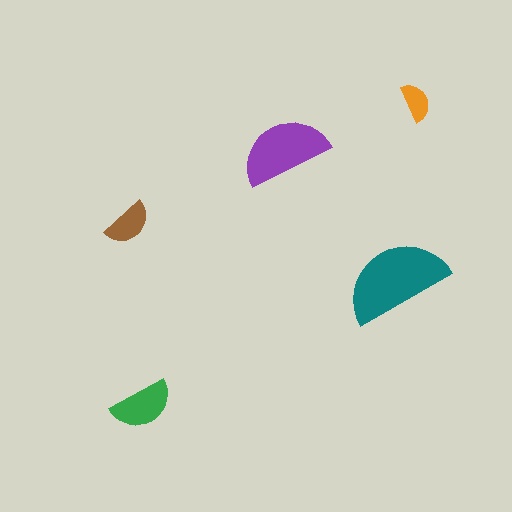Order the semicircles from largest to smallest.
the teal one, the purple one, the green one, the brown one, the orange one.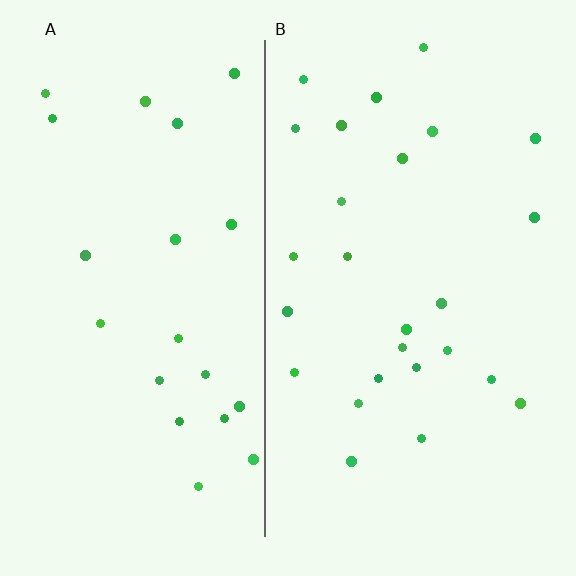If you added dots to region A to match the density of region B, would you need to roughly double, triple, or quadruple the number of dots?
Approximately double.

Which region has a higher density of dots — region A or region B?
B (the right).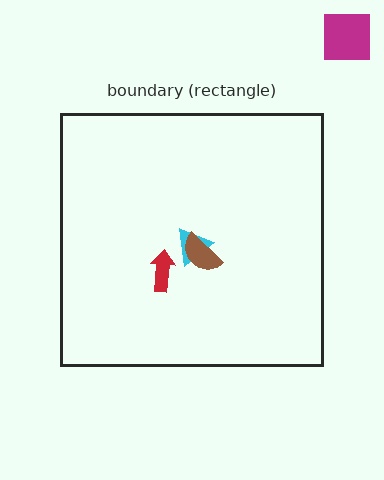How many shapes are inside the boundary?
3 inside, 1 outside.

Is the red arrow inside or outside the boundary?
Inside.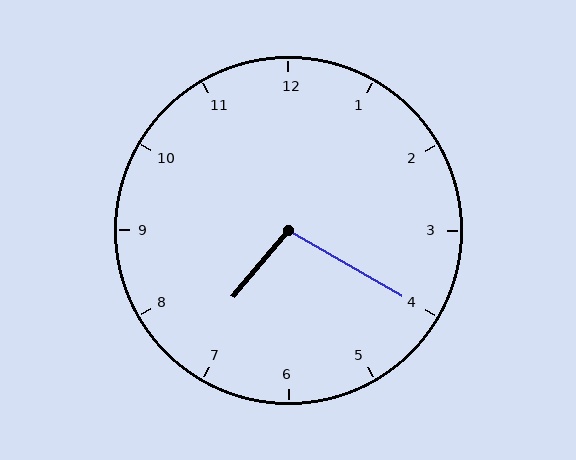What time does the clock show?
7:20.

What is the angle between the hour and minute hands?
Approximately 100 degrees.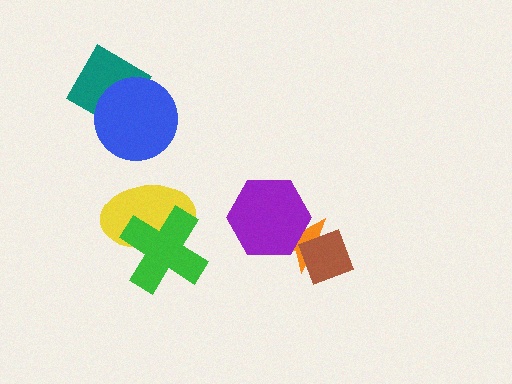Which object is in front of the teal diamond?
The blue circle is in front of the teal diamond.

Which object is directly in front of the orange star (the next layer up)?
The brown diamond is directly in front of the orange star.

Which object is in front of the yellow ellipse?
The green cross is in front of the yellow ellipse.